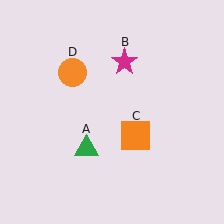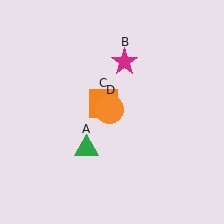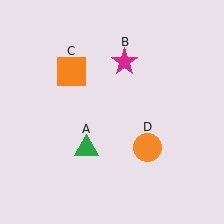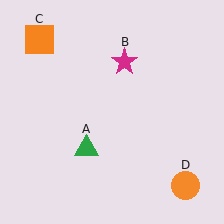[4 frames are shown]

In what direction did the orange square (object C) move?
The orange square (object C) moved up and to the left.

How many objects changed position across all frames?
2 objects changed position: orange square (object C), orange circle (object D).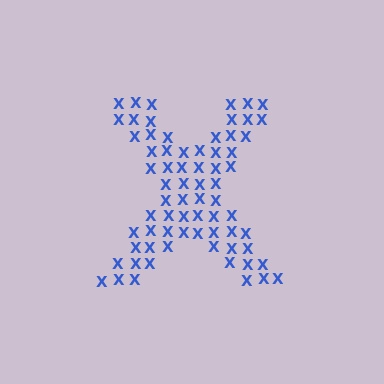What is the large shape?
The large shape is the letter X.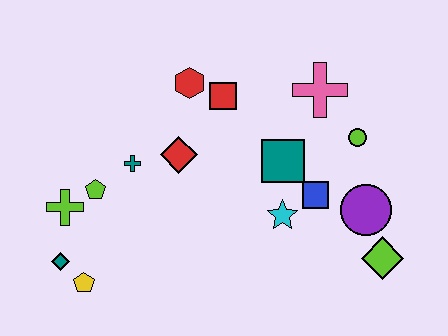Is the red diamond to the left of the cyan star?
Yes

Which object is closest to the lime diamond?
The purple circle is closest to the lime diamond.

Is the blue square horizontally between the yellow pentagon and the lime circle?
Yes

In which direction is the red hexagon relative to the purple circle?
The red hexagon is to the left of the purple circle.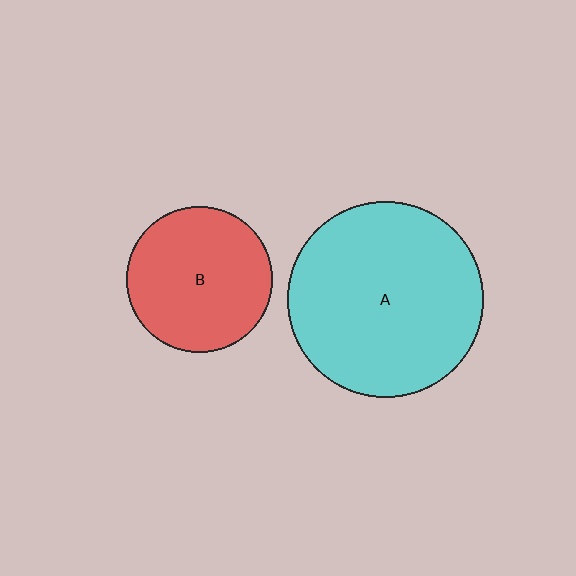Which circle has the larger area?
Circle A (cyan).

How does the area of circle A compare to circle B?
Approximately 1.8 times.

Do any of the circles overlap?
No, none of the circles overlap.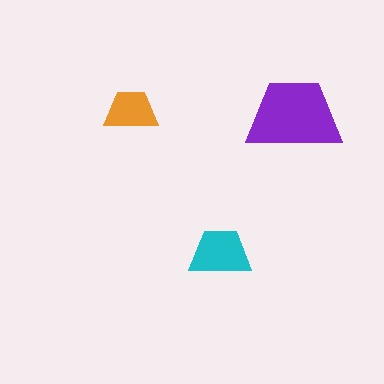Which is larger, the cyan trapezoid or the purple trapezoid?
The purple one.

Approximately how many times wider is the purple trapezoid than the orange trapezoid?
About 2 times wider.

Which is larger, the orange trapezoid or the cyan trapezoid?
The cyan one.